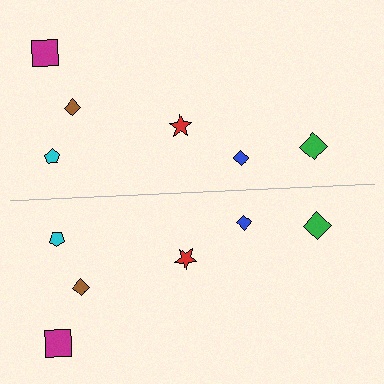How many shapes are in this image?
There are 12 shapes in this image.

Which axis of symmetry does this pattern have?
The pattern has a horizontal axis of symmetry running through the center of the image.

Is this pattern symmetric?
Yes, this pattern has bilateral (reflection) symmetry.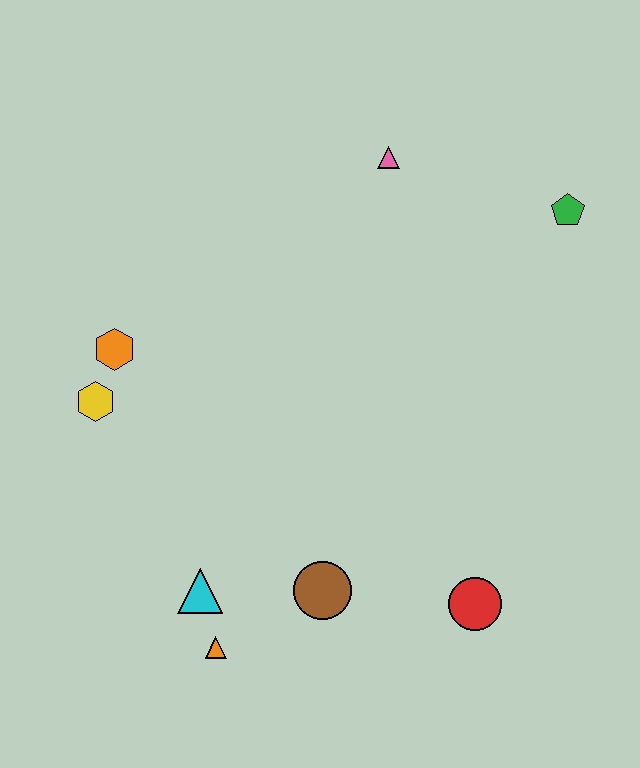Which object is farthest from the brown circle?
The green pentagon is farthest from the brown circle.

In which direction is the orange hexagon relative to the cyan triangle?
The orange hexagon is above the cyan triangle.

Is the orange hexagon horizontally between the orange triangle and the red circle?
No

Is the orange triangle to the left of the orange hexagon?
No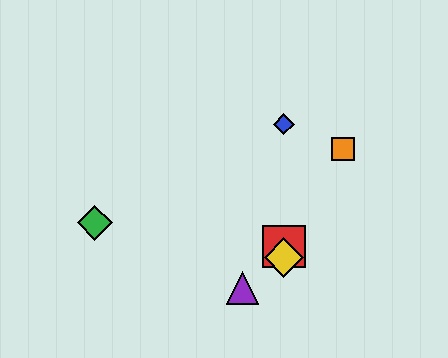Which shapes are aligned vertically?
The red square, the blue diamond, the yellow diamond are aligned vertically.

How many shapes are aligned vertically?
3 shapes (the red square, the blue diamond, the yellow diamond) are aligned vertically.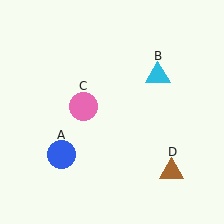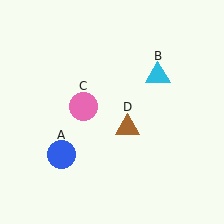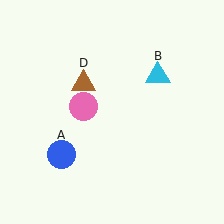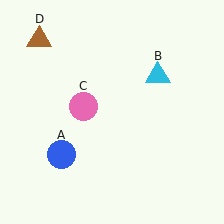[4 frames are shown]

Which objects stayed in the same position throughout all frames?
Blue circle (object A) and cyan triangle (object B) and pink circle (object C) remained stationary.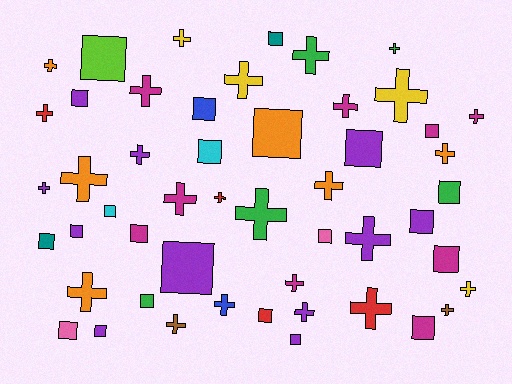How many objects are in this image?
There are 50 objects.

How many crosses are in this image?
There are 27 crosses.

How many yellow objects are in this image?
There are 4 yellow objects.